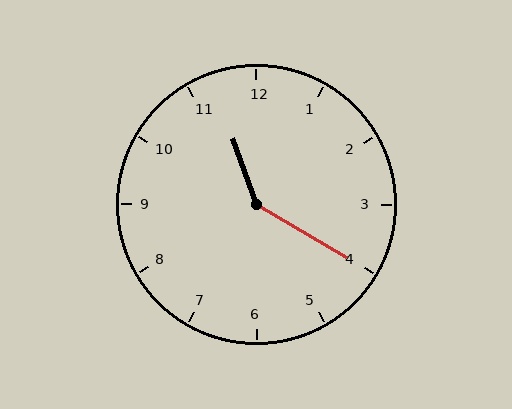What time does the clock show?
11:20.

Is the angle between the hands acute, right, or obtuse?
It is obtuse.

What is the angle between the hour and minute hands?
Approximately 140 degrees.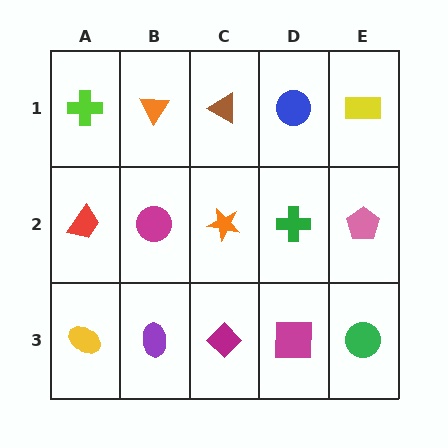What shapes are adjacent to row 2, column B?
An orange triangle (row 1, column B), a purple ellipse (row 3, column B), a red trapezoid (row 2, column A), an orange star (row 2, column C).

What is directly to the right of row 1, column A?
An orange triangle.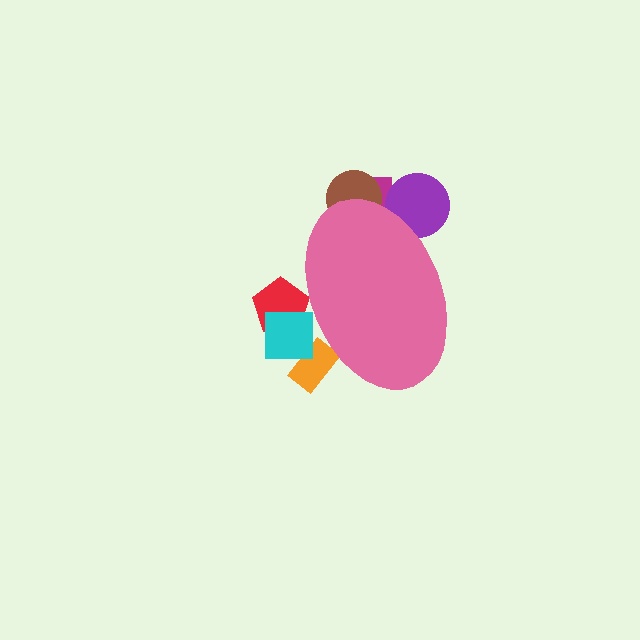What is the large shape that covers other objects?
A pink ellipse.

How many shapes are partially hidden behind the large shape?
6 shapes are partially hidden.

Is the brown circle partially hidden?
Yes, the brown circle is partially hidden behind the pink ellipse.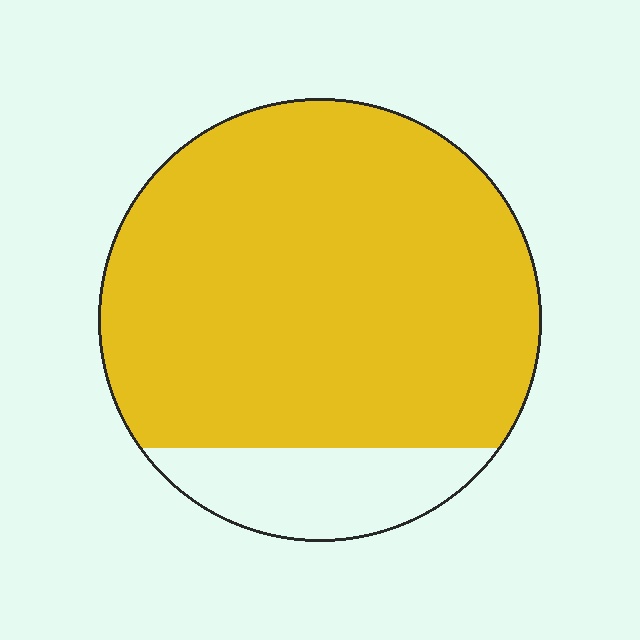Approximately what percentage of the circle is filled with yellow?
Approximately 85%.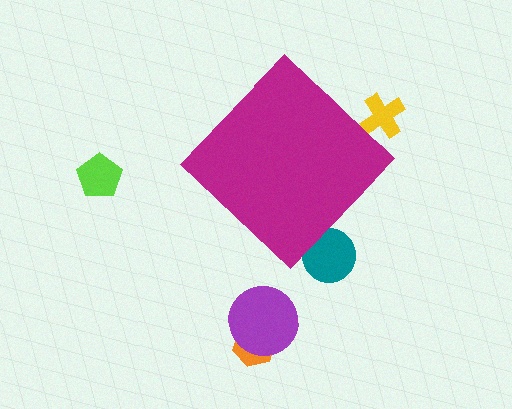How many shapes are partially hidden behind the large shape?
2 shapes are partially hidden.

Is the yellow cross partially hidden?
Yes, the yellow cross is partially hidden behind the magenta diamond.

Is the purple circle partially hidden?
No, the purple circle is fully visible.